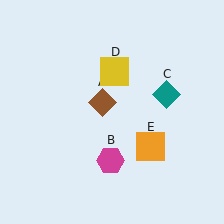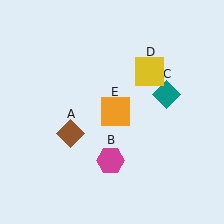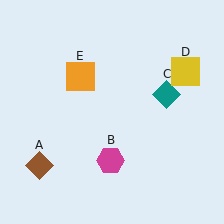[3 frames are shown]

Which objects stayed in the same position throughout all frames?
Magenta hexagon (object B) and teal diamond (object C) remained stationary.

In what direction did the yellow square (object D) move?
The yellow square (object D) moved right.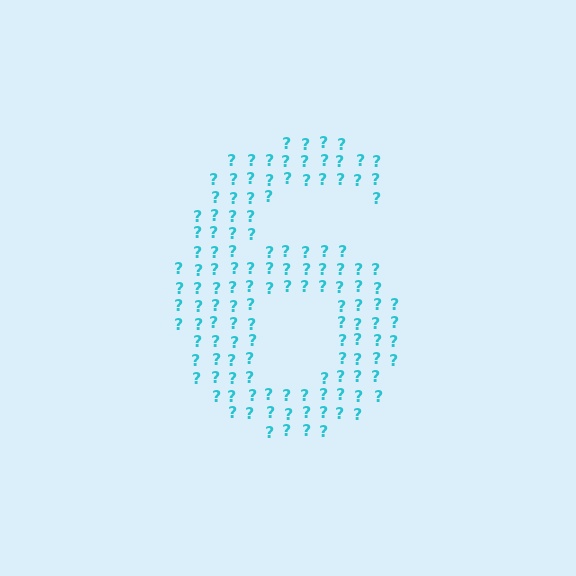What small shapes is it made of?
It is made of small question marks.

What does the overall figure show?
The overall figure shows the digit 6.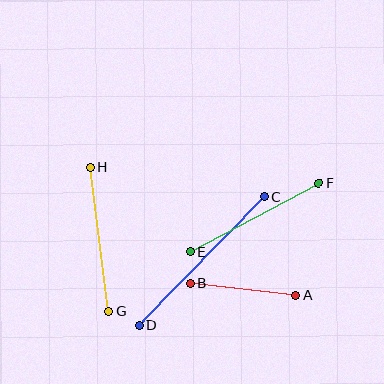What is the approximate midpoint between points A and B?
The midpoint is at approximately (243, 289) pixels.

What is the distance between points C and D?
The distance is approximately 180 pixels.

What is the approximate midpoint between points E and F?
The midpoint is at approximately (255, 218) pixels.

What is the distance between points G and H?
The distance is approximately 145 pixels.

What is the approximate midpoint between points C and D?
The midpoint is at approximately (201, 261) pixels.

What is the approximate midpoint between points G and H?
The midpoint is at approximately (100, 240) pixels.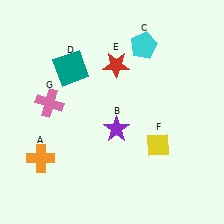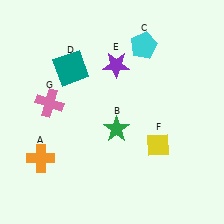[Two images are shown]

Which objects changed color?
B changed from purple to green. E changed from red to purple.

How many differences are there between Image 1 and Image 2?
There are 2 differences between the two images.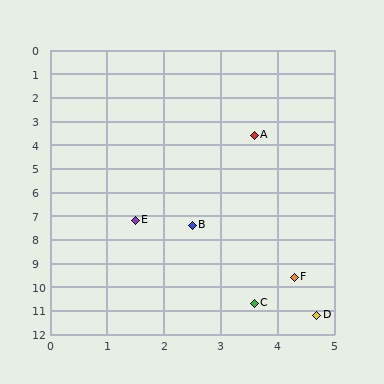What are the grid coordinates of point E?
Point E is at approximately (1.5, 7.2).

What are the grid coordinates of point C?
Point C is at approximately (3.6, 10.7).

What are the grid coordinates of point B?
Point B is at approximately (2.5, 7.4).